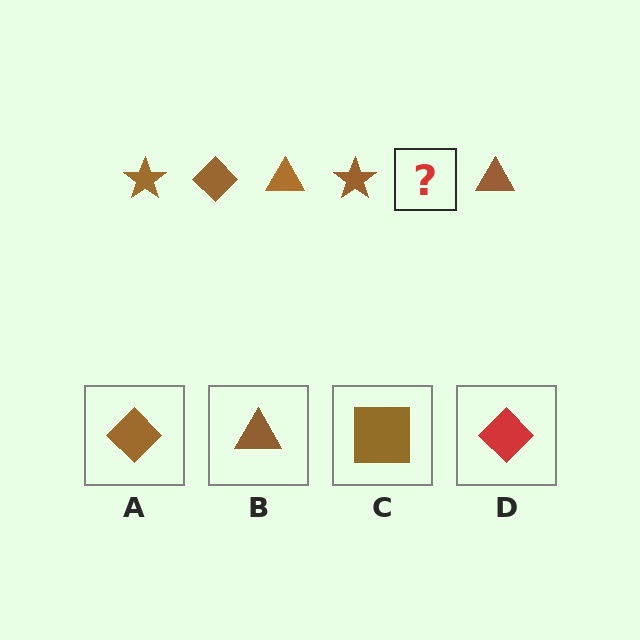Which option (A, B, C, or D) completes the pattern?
A.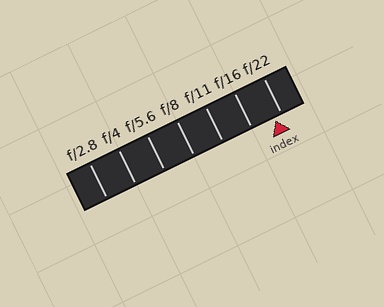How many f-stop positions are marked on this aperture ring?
There are 7 f-stop positions marked.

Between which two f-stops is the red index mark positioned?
The index mark is between f/16 and f/22.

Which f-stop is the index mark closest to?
The index mark is closest to f/22.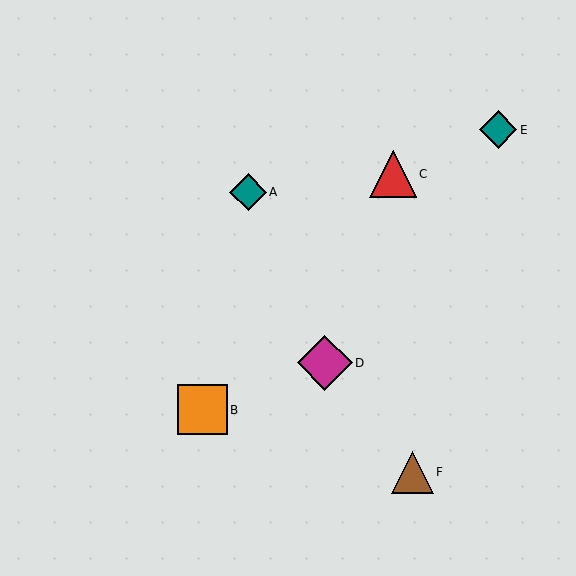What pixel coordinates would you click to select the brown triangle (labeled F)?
Click at (412, 472) to select the brown triangle F.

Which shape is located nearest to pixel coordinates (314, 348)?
The magenta diamond (labeled D) at (325, 363) is nearest to that location.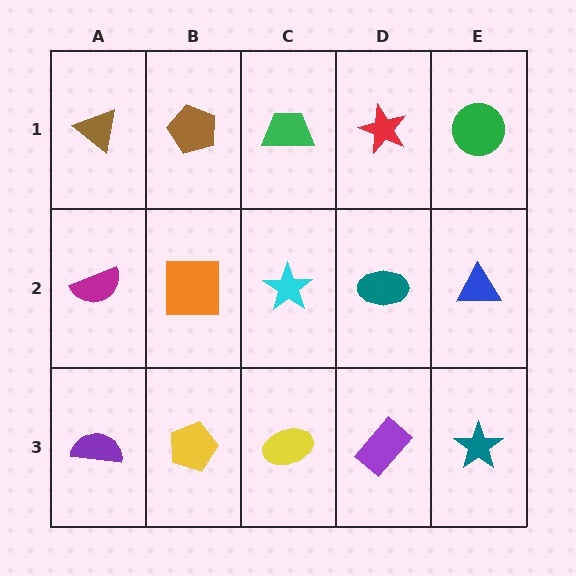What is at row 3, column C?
A yellow ellipse.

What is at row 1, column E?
A green circle.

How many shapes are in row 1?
5 shapes.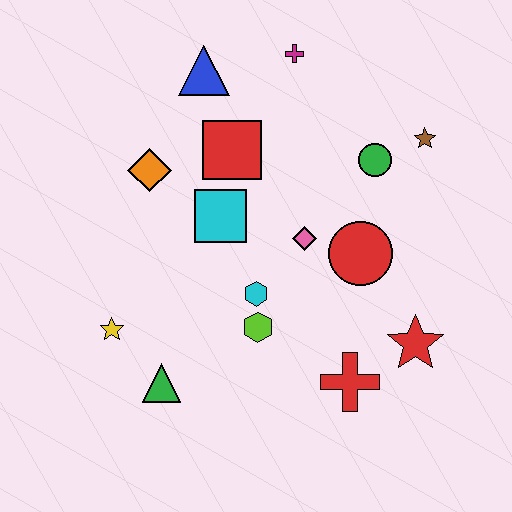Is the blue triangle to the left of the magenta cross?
Yes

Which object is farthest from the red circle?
The yellow star is farthest from the red circle.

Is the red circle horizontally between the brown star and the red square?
Yes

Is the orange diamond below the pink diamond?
No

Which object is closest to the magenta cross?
The blue triangle is closest to the magenta cross.